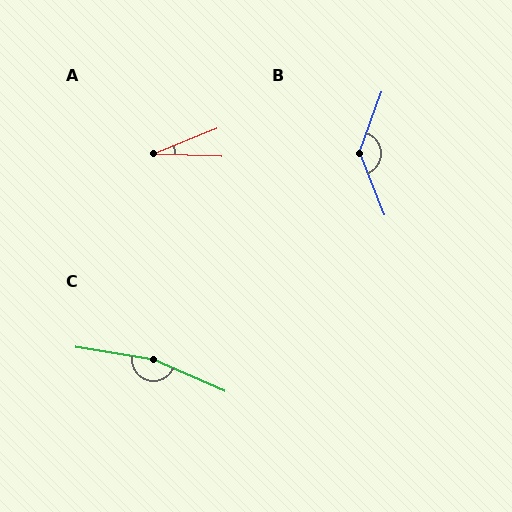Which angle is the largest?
C, at approximately 166 degrees.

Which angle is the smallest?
A, at approximately 23 degrees.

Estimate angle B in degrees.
Approximately 138 degrees.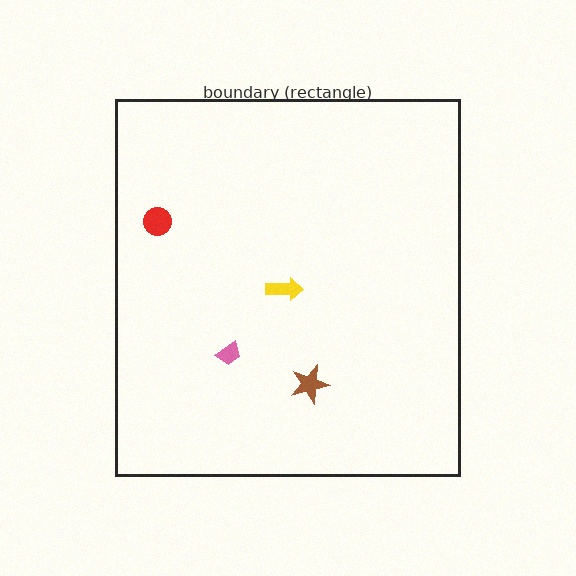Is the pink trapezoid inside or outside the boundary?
Inside.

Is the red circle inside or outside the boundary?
Inside.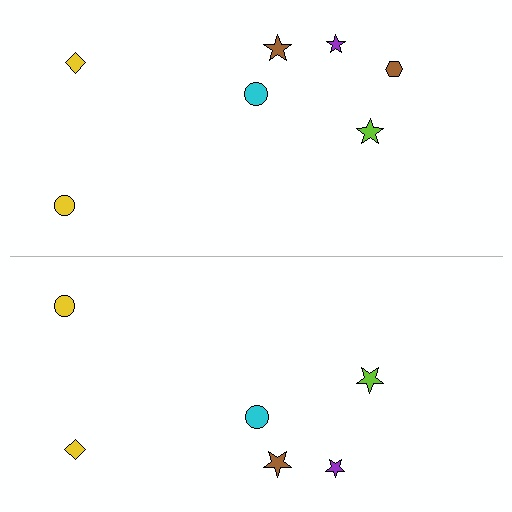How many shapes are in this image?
There are 13 shapes in this image.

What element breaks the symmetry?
A brown hexagon is missing from the bottom side.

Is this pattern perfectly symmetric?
No, the pattern is not perfectly symmetric. A brown hexagon is missing from the bottom side.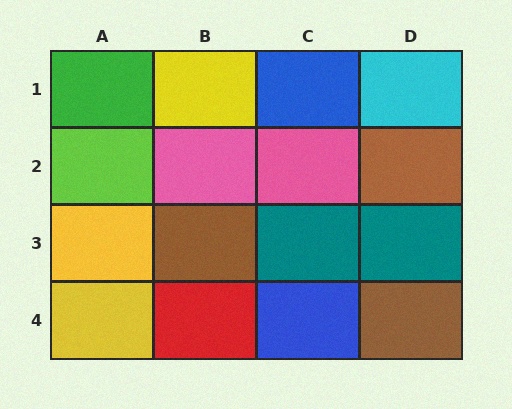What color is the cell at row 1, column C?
Blue.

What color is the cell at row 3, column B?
Brown.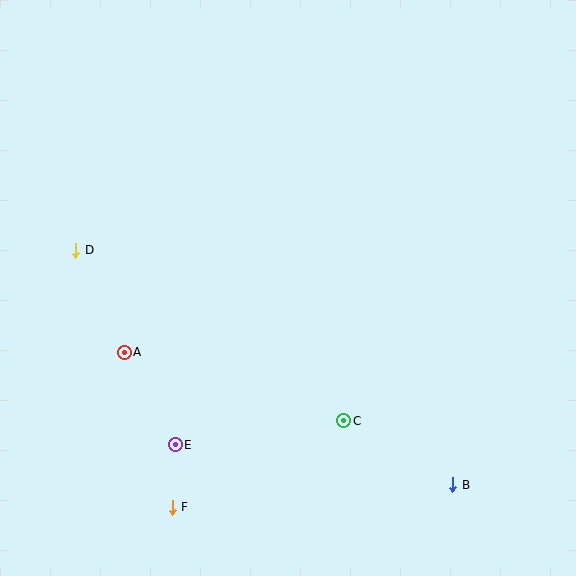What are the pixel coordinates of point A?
Point A is at (124, 352).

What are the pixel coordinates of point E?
Point E is at (175, 445).